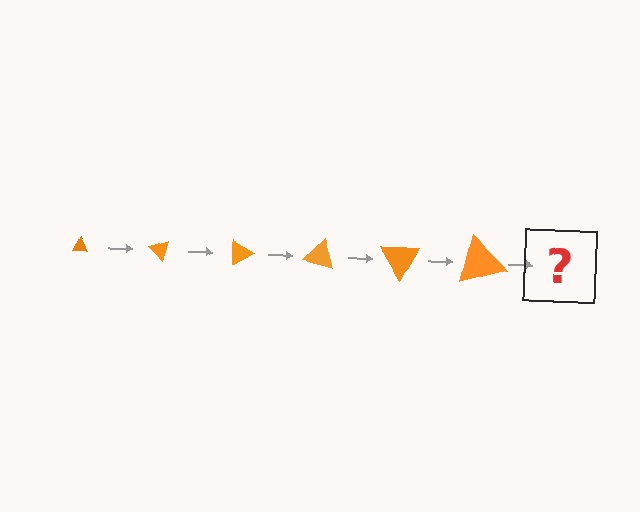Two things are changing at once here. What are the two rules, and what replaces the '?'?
The two rules are that the triangle grows larger each step and it rotates 45 degrees each step. The '?' should be a triangle, larger than the previous one and rotated 270 degrees from the start.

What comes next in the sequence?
The next element should be a triangle, larger than the previous one and rotated 270 degrees from the start.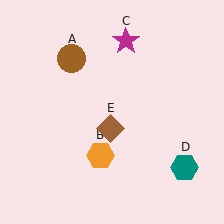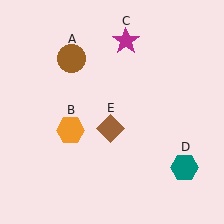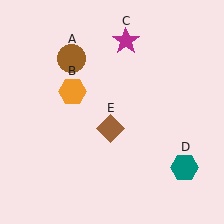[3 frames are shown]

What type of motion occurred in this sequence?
The orange hexagon (object B) rotated clockwise around the center of the scene.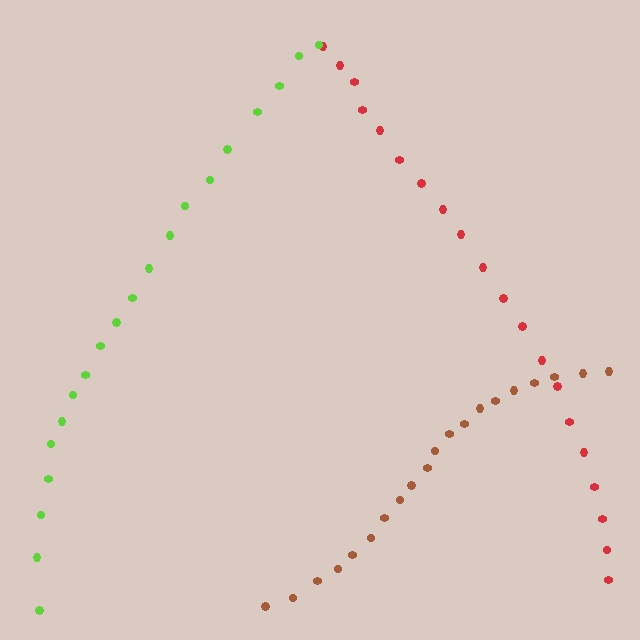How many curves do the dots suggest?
There are 3 distinct paths.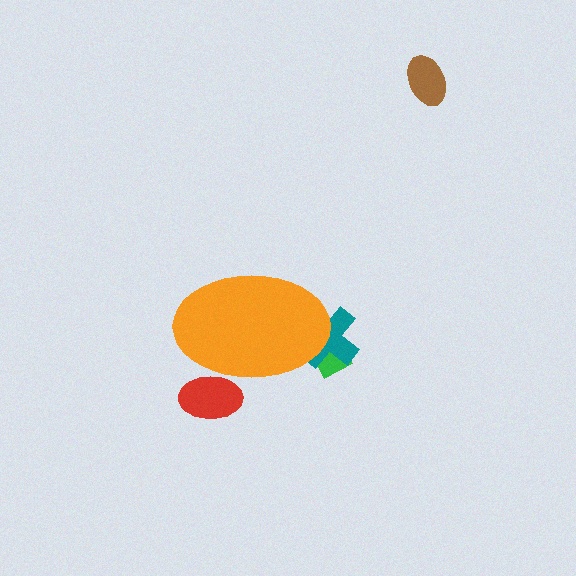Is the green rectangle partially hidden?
Yes, the green rectangle is partially hidden behind the orange ellipse.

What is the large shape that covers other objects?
An orange ellipse.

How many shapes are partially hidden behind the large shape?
3 shapes are partially hidden.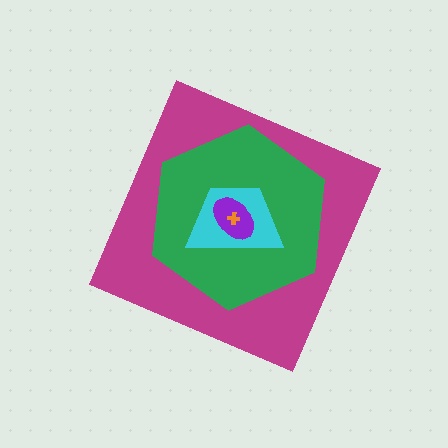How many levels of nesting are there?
5.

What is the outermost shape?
The magenta diamond.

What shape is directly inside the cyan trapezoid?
The purple ellipse.